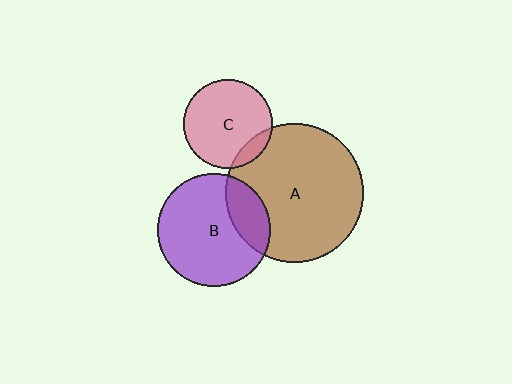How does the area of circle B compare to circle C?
Approximately 1.6 times.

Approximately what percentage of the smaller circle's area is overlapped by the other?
Approximately 10%.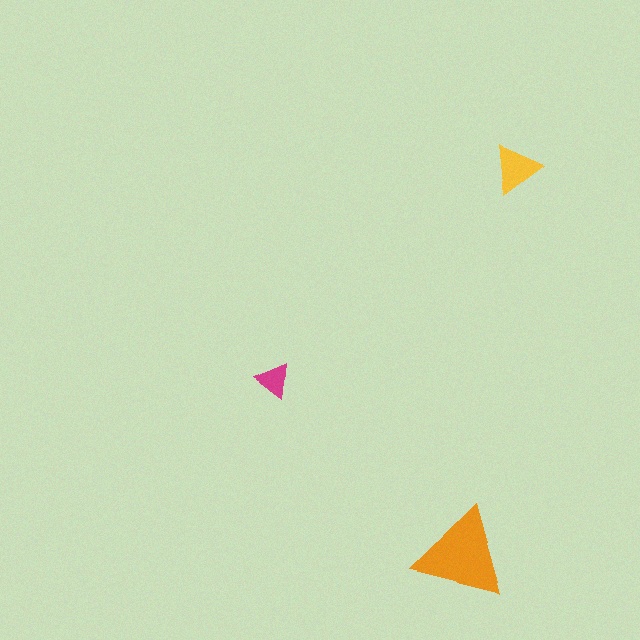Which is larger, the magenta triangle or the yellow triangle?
The yellow one.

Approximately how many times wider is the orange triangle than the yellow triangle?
About 2 times wider.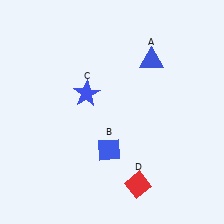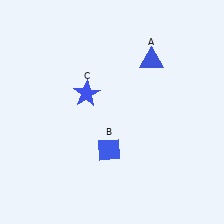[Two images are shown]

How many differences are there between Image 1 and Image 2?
There is 1 difference between the two images.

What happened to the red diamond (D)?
The red diamond (D) was removed in Image 2. It was in the bottom-right area of Image 1.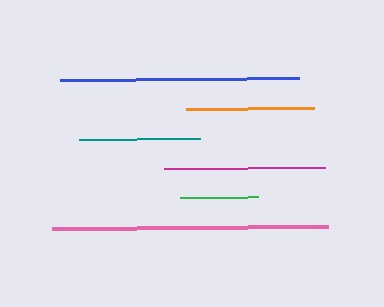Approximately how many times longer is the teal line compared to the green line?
The teal line is approximately 1.6 times the length of the green line.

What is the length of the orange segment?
The orange segment is approximately 128 pixels long.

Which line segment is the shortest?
The green line is the shortest at approximately 78 pixels.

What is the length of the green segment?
The green segment is approximately 78 pixels long.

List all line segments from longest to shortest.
From longest to shortest: pink, blue, magenta, orange, teal, green.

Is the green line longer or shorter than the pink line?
The pink line is longer than the green line.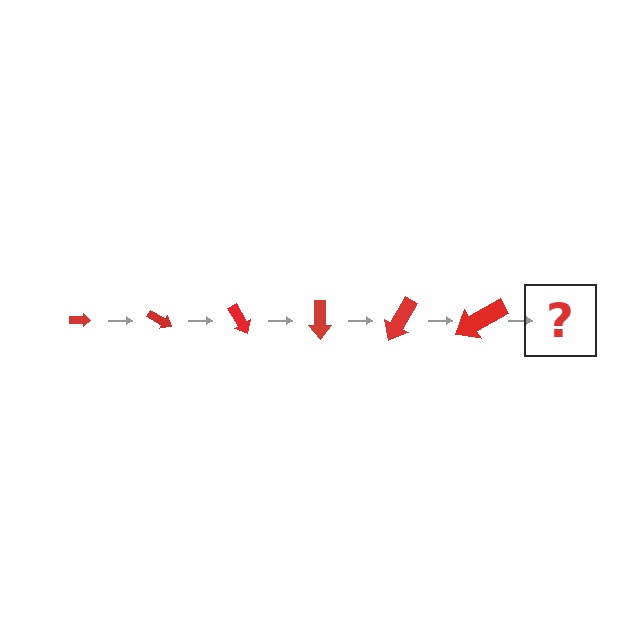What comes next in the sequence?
The next element should be an arrow, larger than the previous one and rotated 180 degrees from the start.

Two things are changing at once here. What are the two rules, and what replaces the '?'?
The two rules are that the arrow grows larger each step and it rotates 30 degrees each step. The '?' should be an arrow, larger than the previous one and rotated 180 degrees from the start.